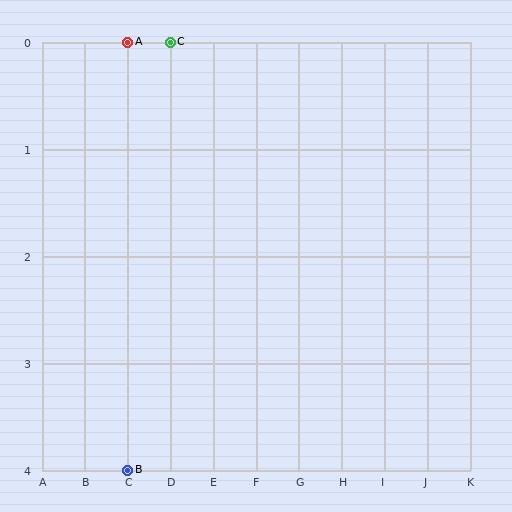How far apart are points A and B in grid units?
Points A and B are 4 rows apart.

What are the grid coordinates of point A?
Point A is at grid coordinates (C, 0).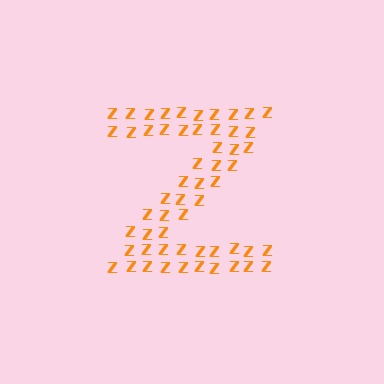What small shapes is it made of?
It is made of small letter Z's.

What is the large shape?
The large shape is the letter Z.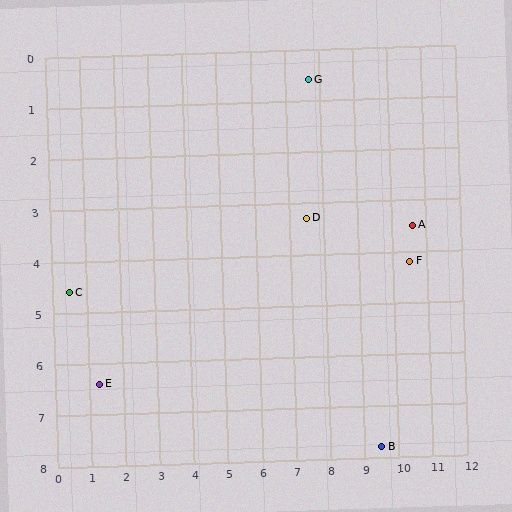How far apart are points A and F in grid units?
Points A and F are about 0.7 grid units apart.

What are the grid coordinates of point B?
Point B is at approximately (9.5, 7.8).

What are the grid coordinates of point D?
Point D is at approximately (7.5, 3.3).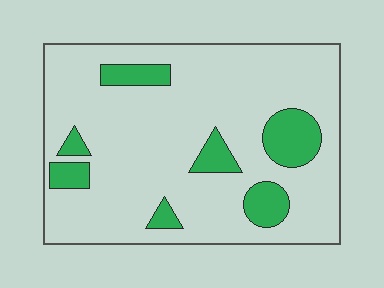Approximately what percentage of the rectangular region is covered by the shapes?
Approximately 15%.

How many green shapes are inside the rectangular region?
7.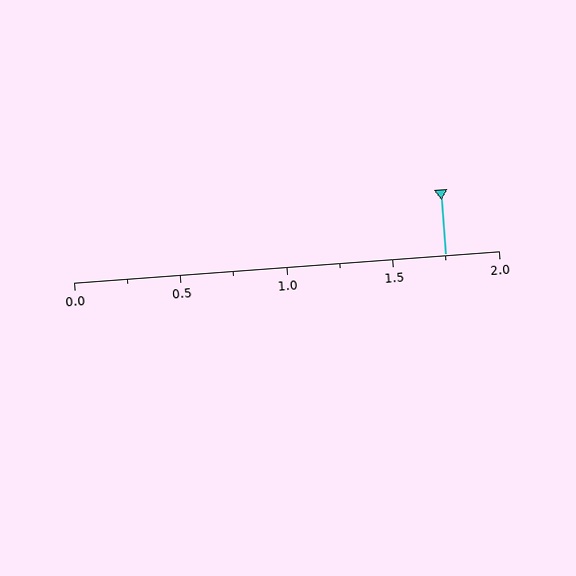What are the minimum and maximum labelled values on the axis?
The axis runs from 0.0 to 2.0.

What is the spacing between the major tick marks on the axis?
The major ticks are spaced 0.5 apart.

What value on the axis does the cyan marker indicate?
The marker indicates approximately 1.75.